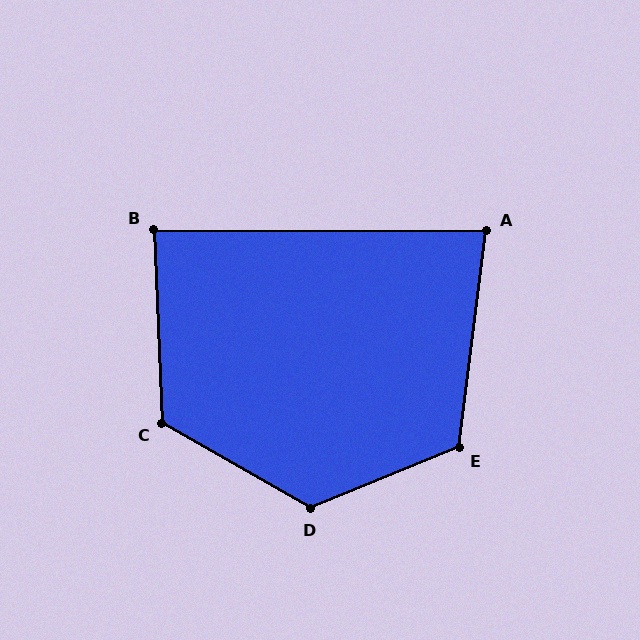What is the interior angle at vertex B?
Approximately 87 degrees (approximately right).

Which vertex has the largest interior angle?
D, at approximately 128 degrees.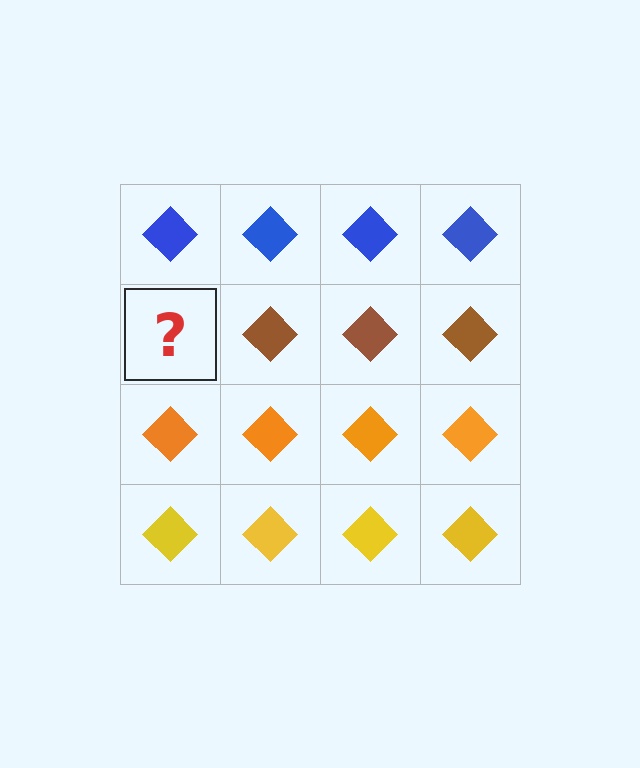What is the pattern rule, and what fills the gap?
The rule is that each row has a consistent color. The gap should be filled with a brown diamond.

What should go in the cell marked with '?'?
The missing cell should contain a brown diamond.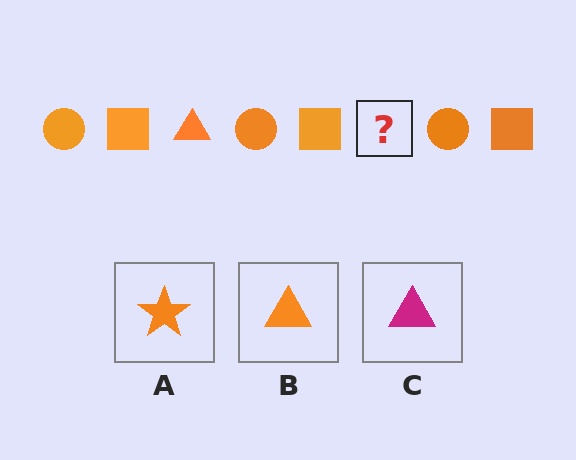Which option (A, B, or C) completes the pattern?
B.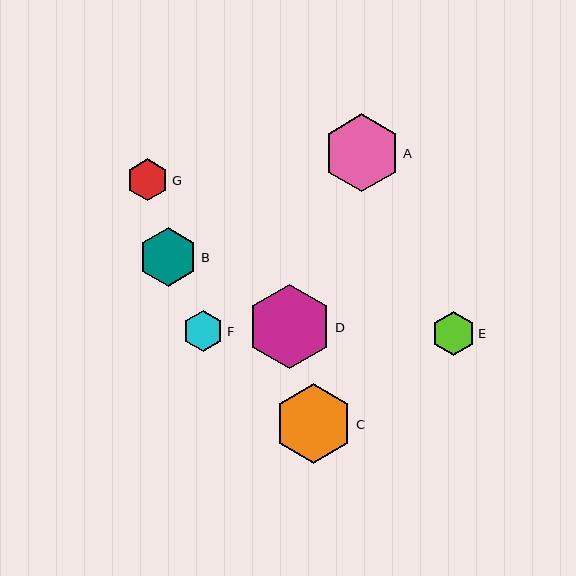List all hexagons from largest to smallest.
From largest to smallest: D, C, A, B, E, G, F.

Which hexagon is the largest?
Hexagon D is the largest with a size of approximately 85 pixels.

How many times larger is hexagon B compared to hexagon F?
Hexagon B is approximately 1.4 times the size of hexagon F.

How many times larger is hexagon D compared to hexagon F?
Hexagon D is approximately 2.0 times the size of hexagon F.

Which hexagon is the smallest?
Hexagon F is the smallest with a size of approximately 41 pixels.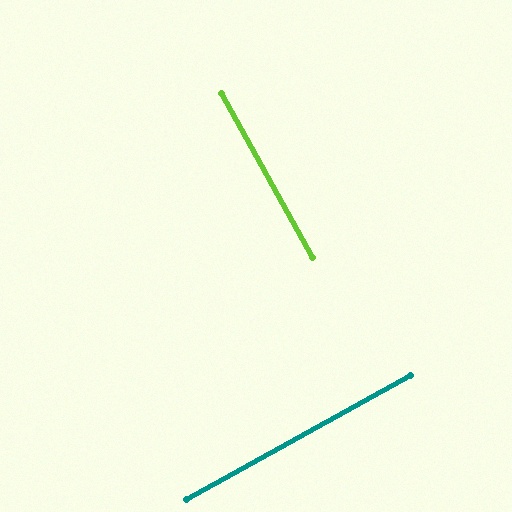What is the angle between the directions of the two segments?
Approximately 90 degrees.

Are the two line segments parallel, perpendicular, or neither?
Perpendicular — they meet at approximately 90°.